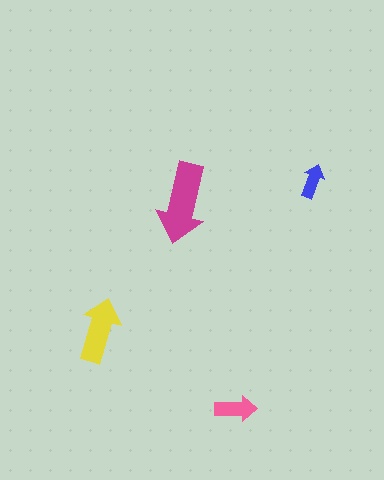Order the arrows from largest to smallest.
the magenta one, the yellow one, the pink one, the blue one.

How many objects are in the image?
There are 4 objects in the image.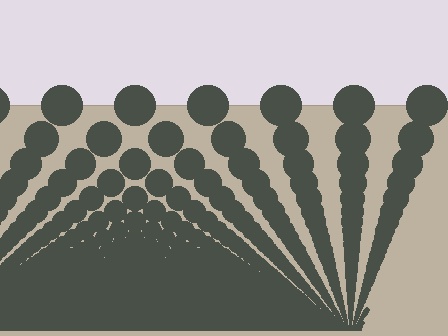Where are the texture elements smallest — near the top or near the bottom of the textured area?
Near the bottom.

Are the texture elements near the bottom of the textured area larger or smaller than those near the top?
Smaller. The gradient is inverted — elements near the bottom are smaller and denser.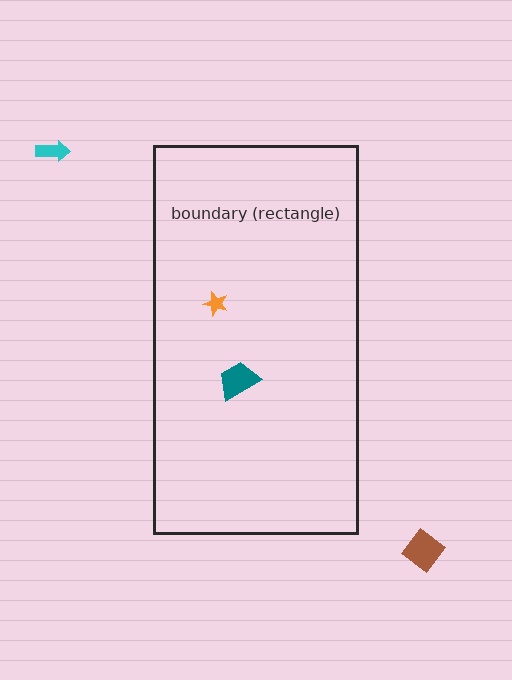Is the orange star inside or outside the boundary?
Inside.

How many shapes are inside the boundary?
2 inside, 2 outside.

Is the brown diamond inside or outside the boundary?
Outside.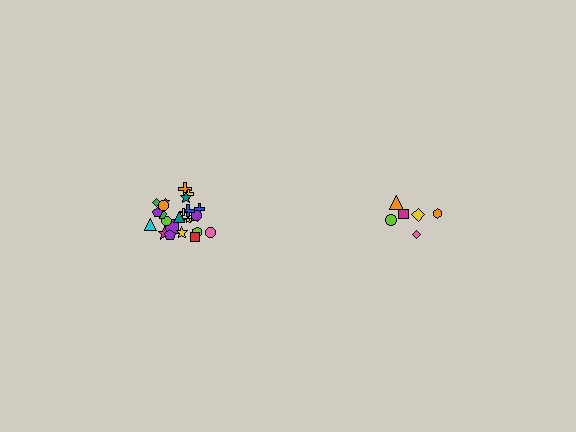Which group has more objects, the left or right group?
The left group.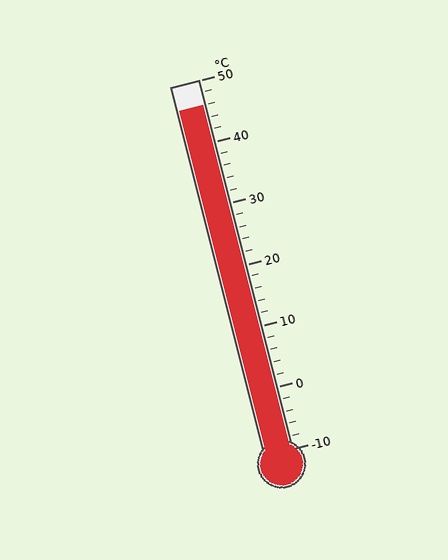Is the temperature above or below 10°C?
The temperature is above 10°C.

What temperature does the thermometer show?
The thermometer shows approximately 46°C.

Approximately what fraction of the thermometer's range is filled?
The thermometer is filled to approximately 95% of its range.